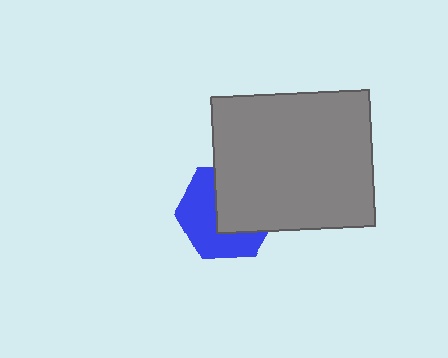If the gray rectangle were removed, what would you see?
You would see the complete blue hexagon.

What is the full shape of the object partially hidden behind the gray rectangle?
The partially hidden object is a blue hexagon.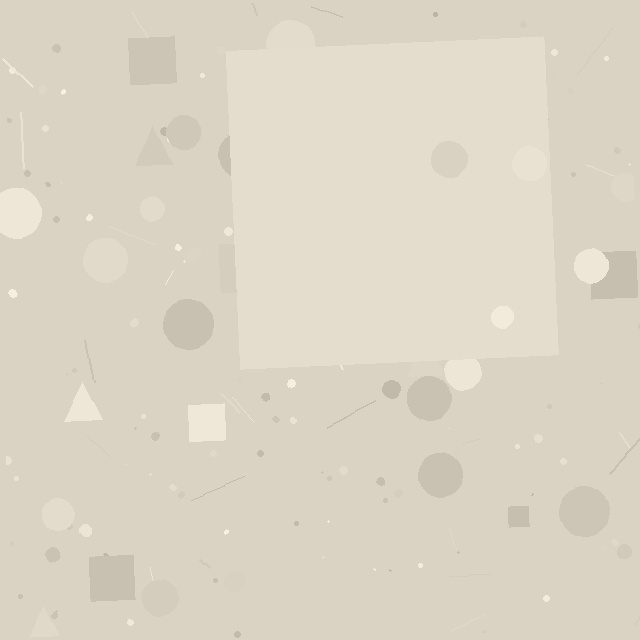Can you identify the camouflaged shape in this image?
The camouflaged shape is a square.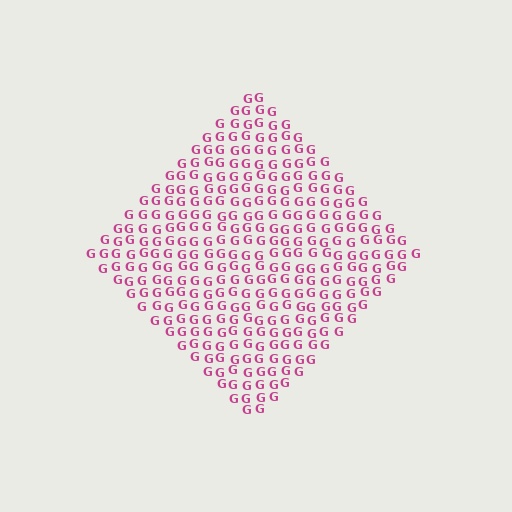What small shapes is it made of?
It is made of small letter G's.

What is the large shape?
The large shape is a diamond.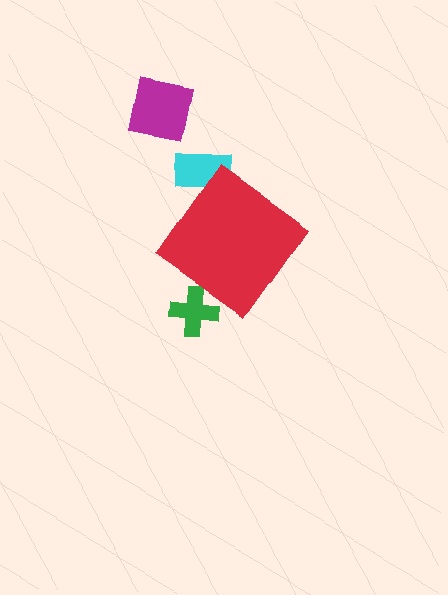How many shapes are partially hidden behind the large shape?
2 shapes are partially hidden.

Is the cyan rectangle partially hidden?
Yes, the cyan rectangle is partially hidden behind the red diamond.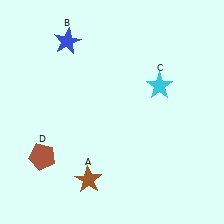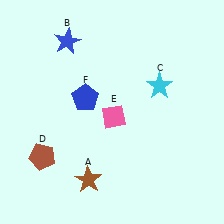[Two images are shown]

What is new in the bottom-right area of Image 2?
A pink diamond (E) was added in the bottom-right area of Image 2.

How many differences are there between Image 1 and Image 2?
There are 2 differences between the two images.